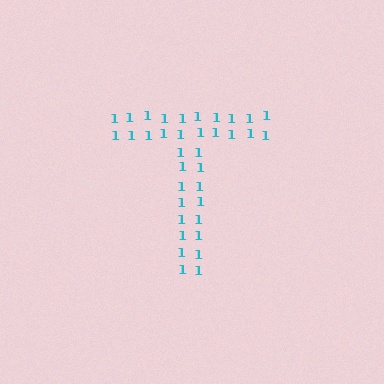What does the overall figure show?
The overall figure shows the letter T.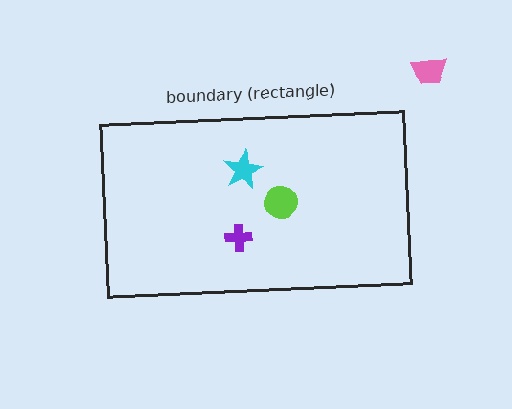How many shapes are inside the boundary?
3 inside, 1 outside.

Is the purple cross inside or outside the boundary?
Inside.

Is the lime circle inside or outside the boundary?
Inside.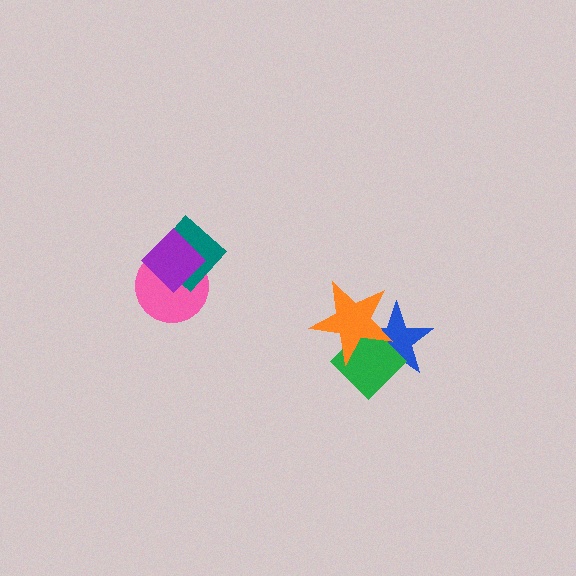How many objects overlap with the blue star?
2 objects overlap with the blue star.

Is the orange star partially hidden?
No, no other shape covers it.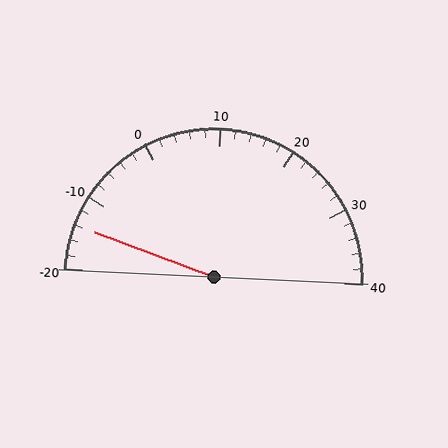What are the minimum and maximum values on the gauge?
The gauge ranges from -20 to 40.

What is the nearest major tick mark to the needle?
The nearest major tick mark is -10.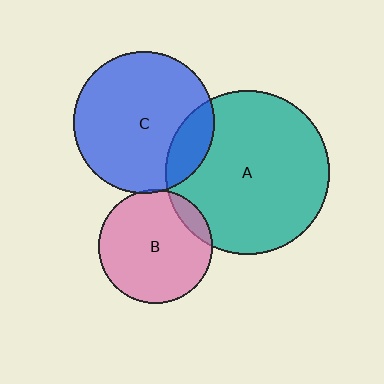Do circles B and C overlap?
Yes.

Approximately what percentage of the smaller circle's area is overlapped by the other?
Approximately 5%.